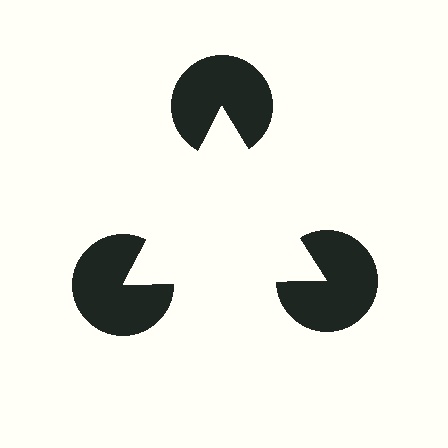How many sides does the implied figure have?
3 sides.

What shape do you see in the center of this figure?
An illusory triangle — its edges are inferred from the aligned wedge cuts in the pac-man discs, not physically drawn.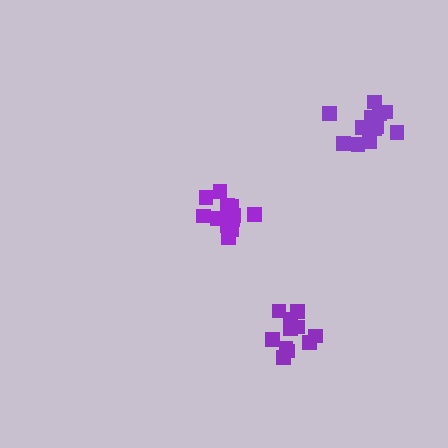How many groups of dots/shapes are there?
There are 3 groups.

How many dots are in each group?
Group 1: 12 dots, Group 2: 11 dots, Group 3: 13 dots (36 total).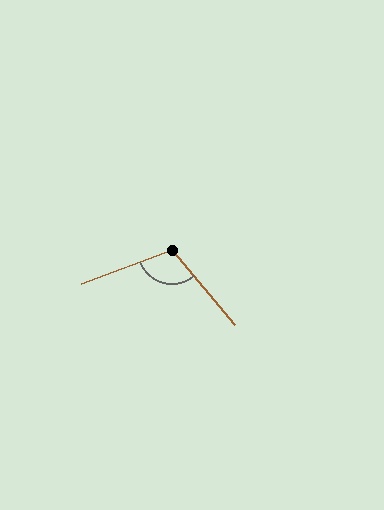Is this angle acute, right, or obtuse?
It is obtuse.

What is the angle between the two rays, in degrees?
Approximately 109 degrees.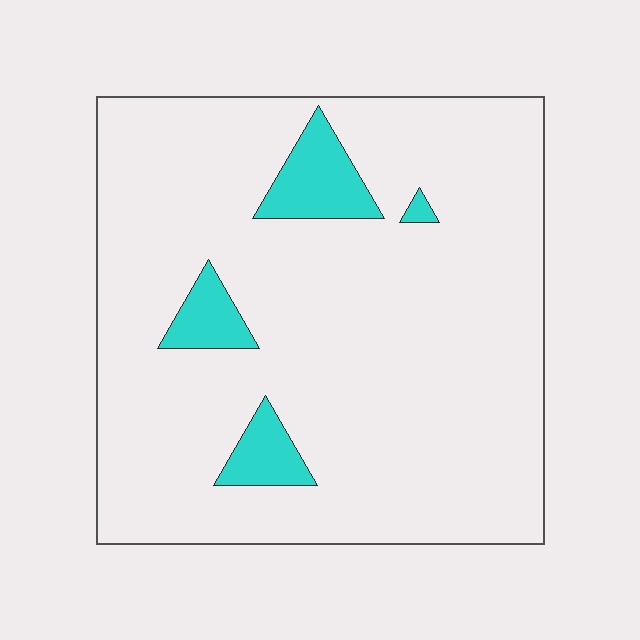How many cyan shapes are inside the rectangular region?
4.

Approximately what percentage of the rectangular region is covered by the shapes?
Approximately 10%.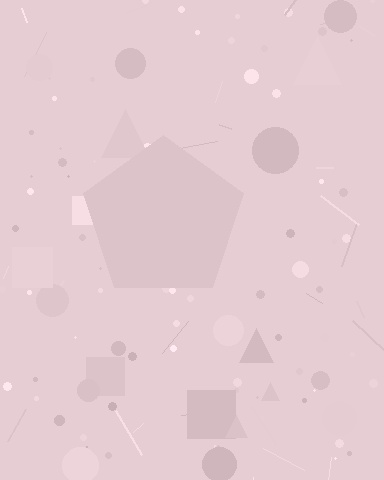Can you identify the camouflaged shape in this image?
The camouflaged shape is a pentagon.